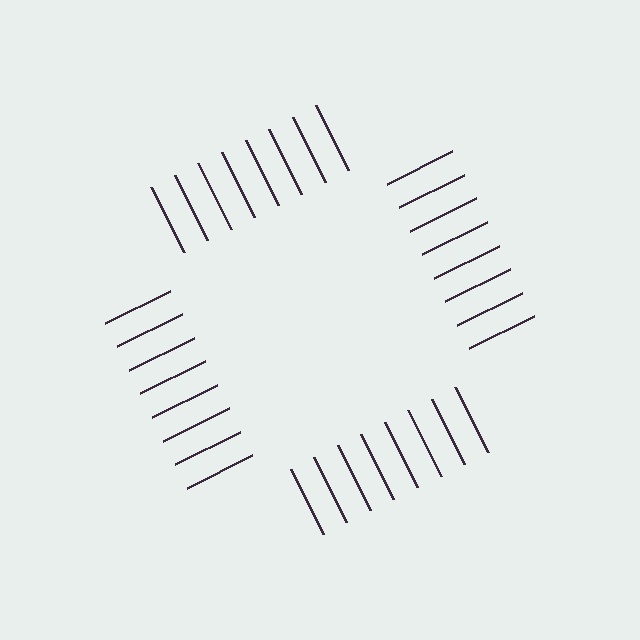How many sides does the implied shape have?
4 sides — the line-ends trace a square.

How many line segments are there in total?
32 — 8 along each of the 4 edges.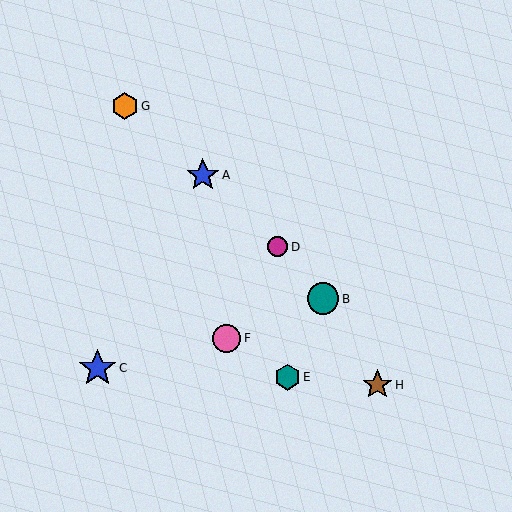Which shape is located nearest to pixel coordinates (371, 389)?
The brown star (labeled H) at (377, 385) is nearest to that location.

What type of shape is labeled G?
Shape G is an orange hexagon.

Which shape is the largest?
The blue star (labeled C) is the largest.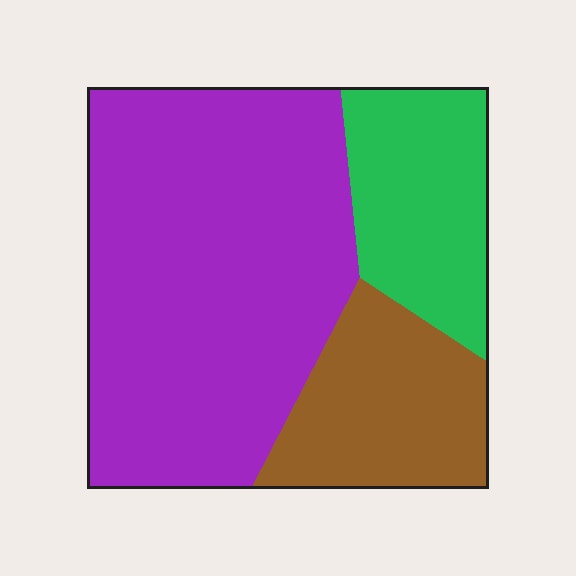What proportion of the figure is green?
Green covers 20% of the figure.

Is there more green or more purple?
Purple.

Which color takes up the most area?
Purple, at roughly 60%.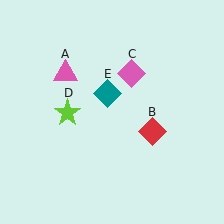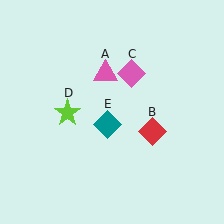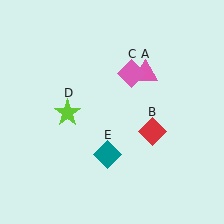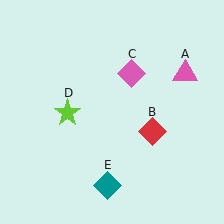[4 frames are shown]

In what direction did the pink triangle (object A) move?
The pink triangle (object A) moved right.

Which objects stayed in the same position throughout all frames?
Red diamond (object B) and pink diamond (object C) and lime star (object D) remained stationary.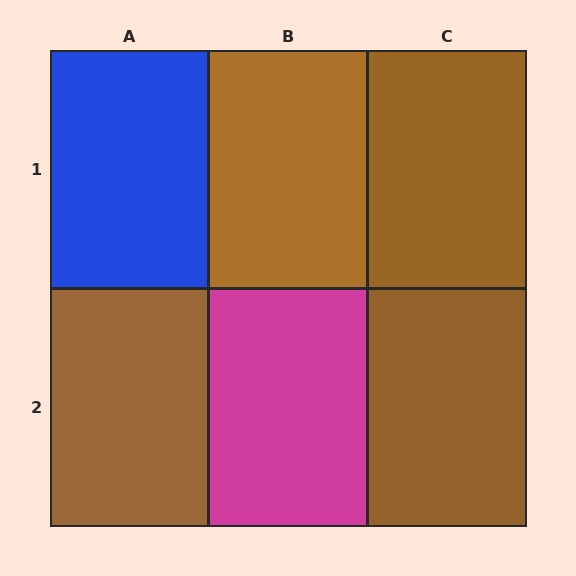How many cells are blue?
1 cell is blue.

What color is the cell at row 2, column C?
Brown.